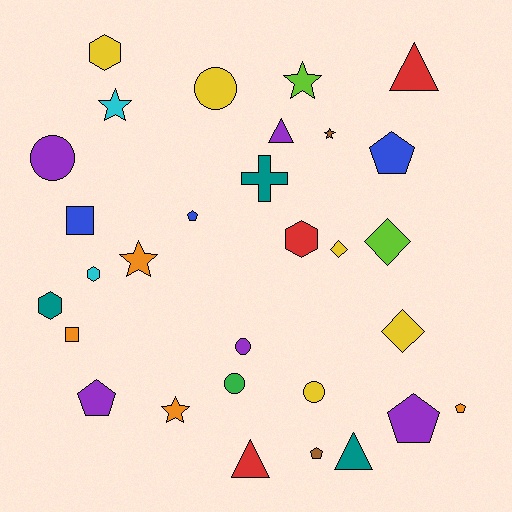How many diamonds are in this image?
There are 3 diamonds.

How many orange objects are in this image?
There are 4 orange objects.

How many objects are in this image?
There are 30 objects.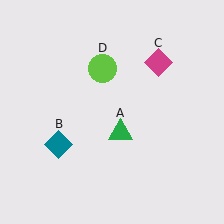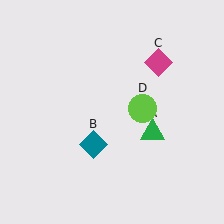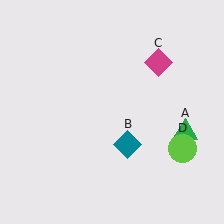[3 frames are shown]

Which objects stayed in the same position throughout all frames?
Magenta diamond (object C) remained stationary.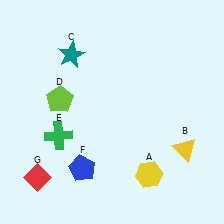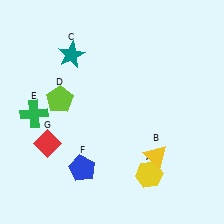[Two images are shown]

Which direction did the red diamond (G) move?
The red diamond (G) moved up.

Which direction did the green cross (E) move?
The green cross (E) moved left.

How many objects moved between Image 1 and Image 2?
3 objects moved between the two images.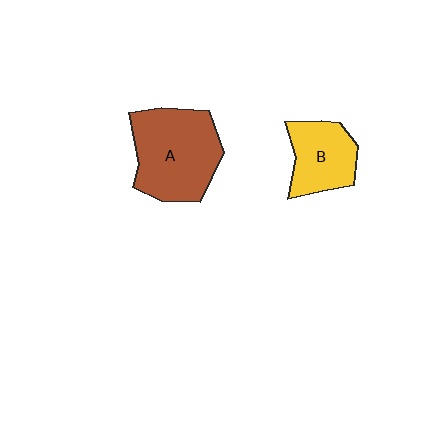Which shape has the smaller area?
Shape B (yellow).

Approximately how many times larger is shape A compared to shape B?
Approximately 1.6 times.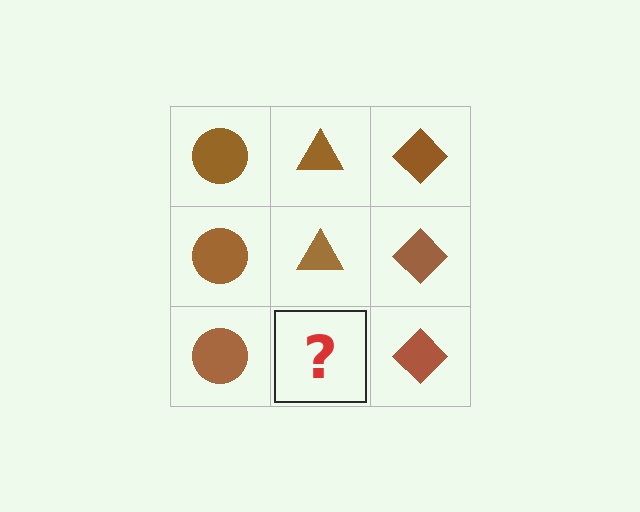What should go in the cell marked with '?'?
The missing cell should contain a brown triangle.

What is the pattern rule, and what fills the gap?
The rule is that each column has a consistent shape. The gap should be filled with a brown triangle.